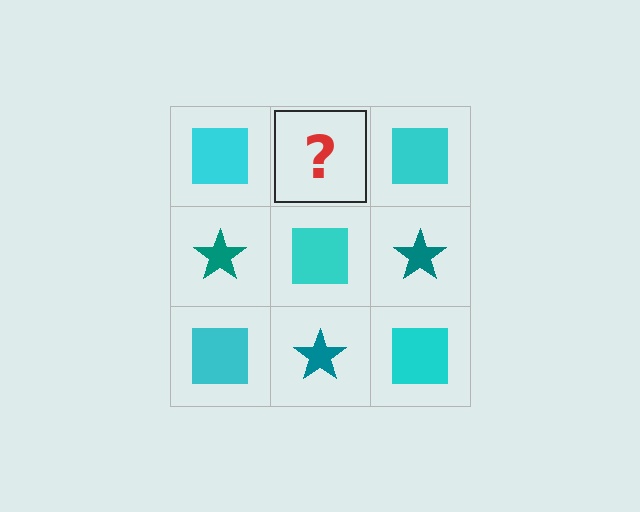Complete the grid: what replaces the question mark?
The question mark should be replaced with a teal star.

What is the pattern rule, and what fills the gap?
The rule is that it alternates cyan square and teal star in a checkerboard pattern. The gap should be filled with a teal star.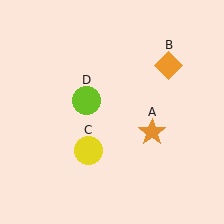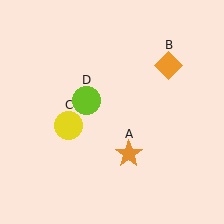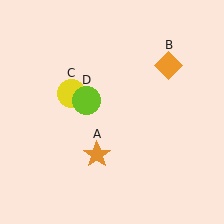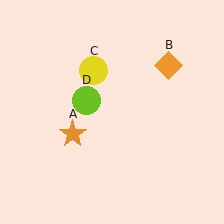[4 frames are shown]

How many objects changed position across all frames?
2 objects changed position: orange star (object A), yellow circle (object C).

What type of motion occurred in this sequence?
The orange star (object A), yellow circle (object C) rotated clockwise around the center of the scene.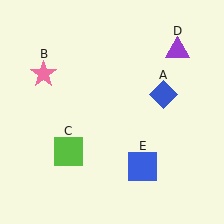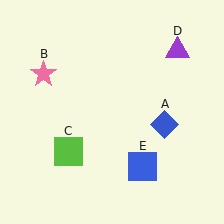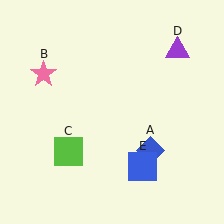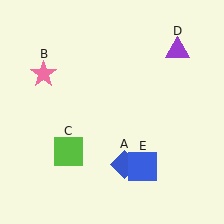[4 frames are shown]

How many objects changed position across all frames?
1 object changed position: blue diamond (object A).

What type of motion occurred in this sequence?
The blue diamond (object A) rotated clockwise around the center of the scene.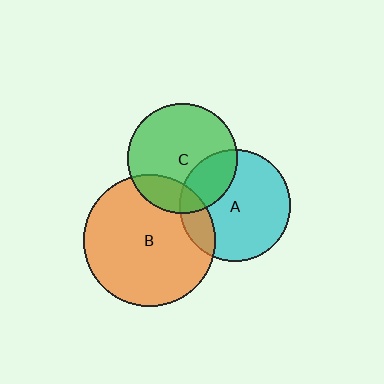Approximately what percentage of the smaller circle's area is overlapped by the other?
Approximately 15%.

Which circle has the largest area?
Circle B (orange).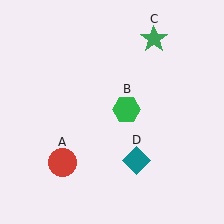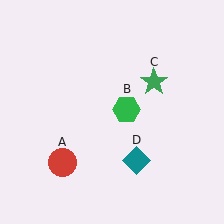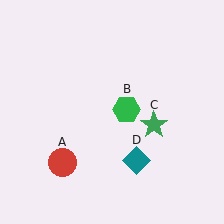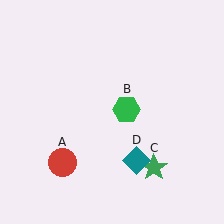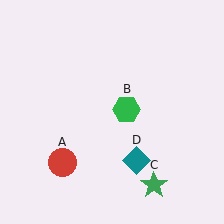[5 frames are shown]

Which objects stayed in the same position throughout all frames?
Red circle (object A) and green hexagon (object B) and teal diamond (object D) remained stationary.